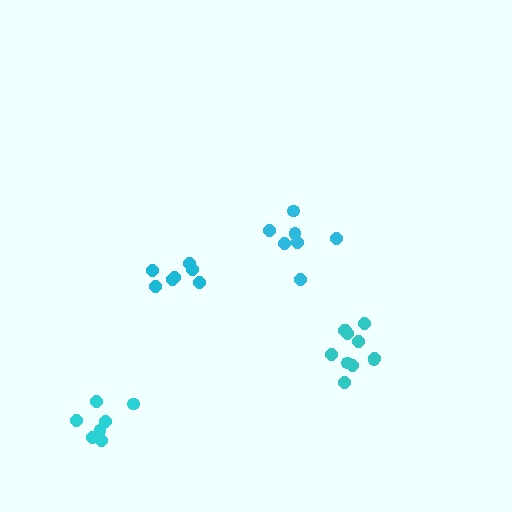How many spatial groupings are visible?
There are 4 spatial groupings.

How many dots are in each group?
Group 1: 7 dots, Group 2: 11 dots, Group 3: 7 dots, Group 4: 7 dots (32 total).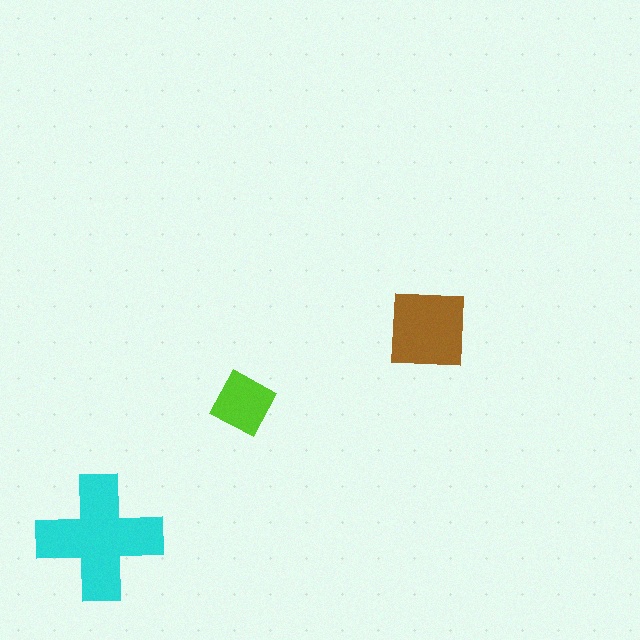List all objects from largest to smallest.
The cyan cross, the brown square, the lime square.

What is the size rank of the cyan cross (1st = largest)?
1st.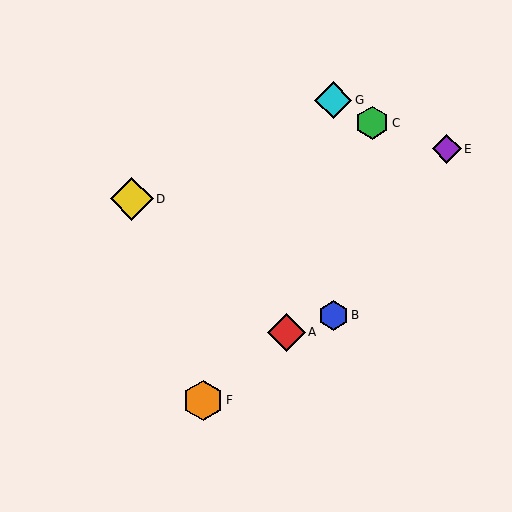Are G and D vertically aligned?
No, G is at x≈333 and D is at x≈132.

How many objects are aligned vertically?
2 objects (B, G) are aligned vertically.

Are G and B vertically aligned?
Yes, both are at x≈333.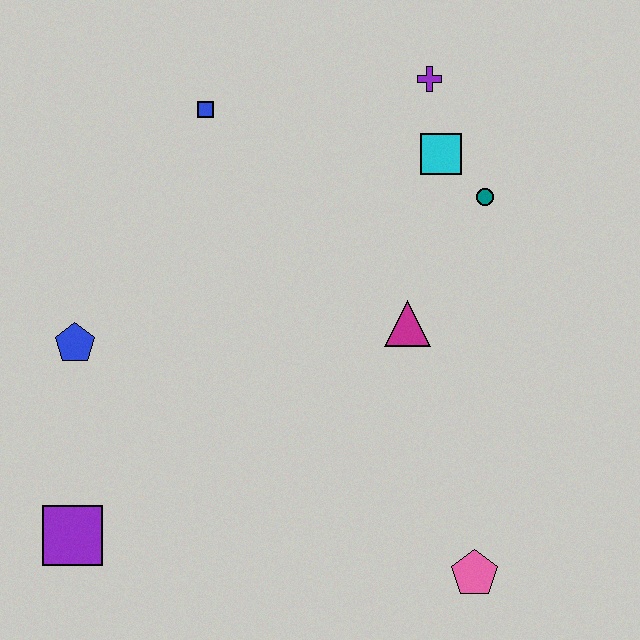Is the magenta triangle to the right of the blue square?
Yes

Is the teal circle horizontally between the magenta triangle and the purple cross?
No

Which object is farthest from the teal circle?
The purple square is farthest from the teal circle.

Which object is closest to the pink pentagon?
The magenta triangle is closest to the pink pentagon.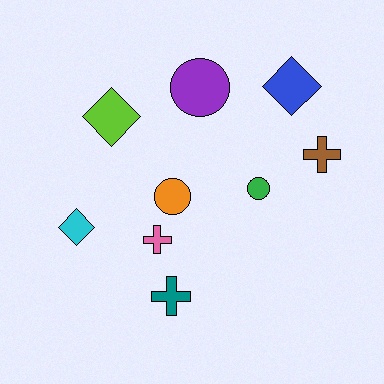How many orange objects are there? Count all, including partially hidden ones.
There is 1 orange object.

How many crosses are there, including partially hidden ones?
There are 3 crosses.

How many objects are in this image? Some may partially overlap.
There are 9 objects.